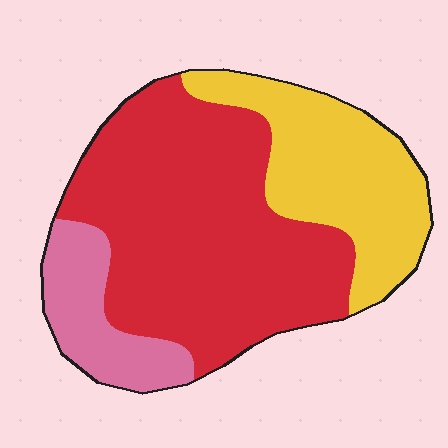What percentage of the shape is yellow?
Yellow takes up between a quarter and a half of the shape.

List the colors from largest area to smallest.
From largest to smallest: red, yellow, pink.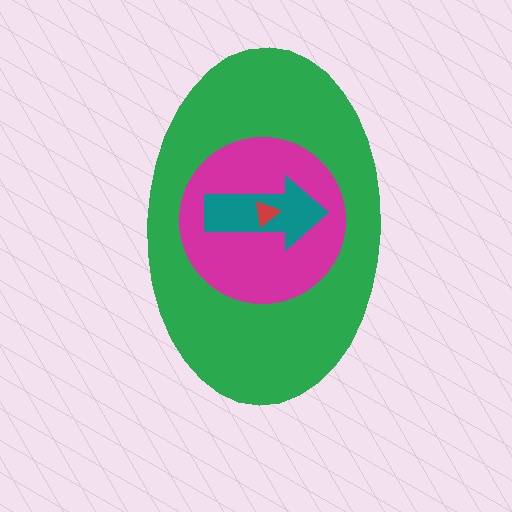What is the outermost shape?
The green ellipse.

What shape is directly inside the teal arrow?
The red triangle.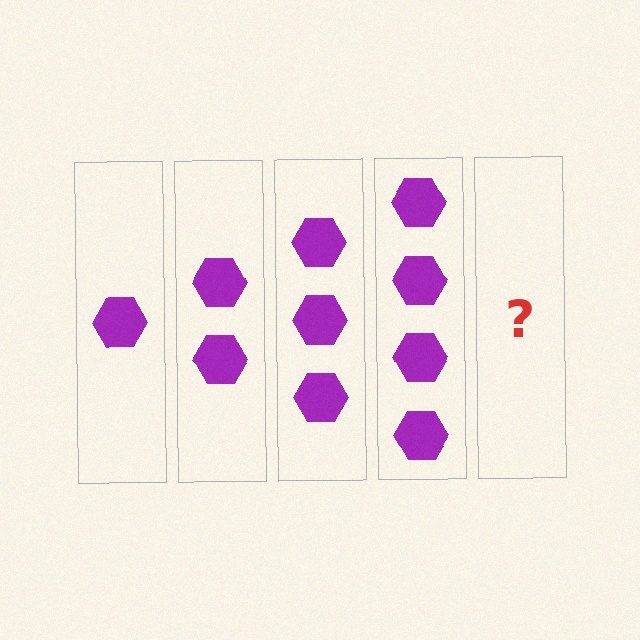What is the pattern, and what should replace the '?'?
The pattern is that each step adds one more hexagon. The '?' should be 5 hexagons.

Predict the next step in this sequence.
The next step is 5 hexagons.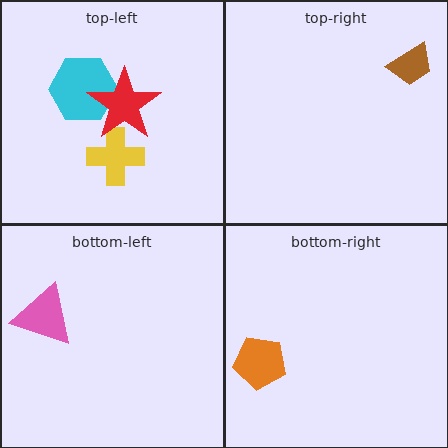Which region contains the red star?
The top-left region.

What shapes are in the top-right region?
The brown trapezoid.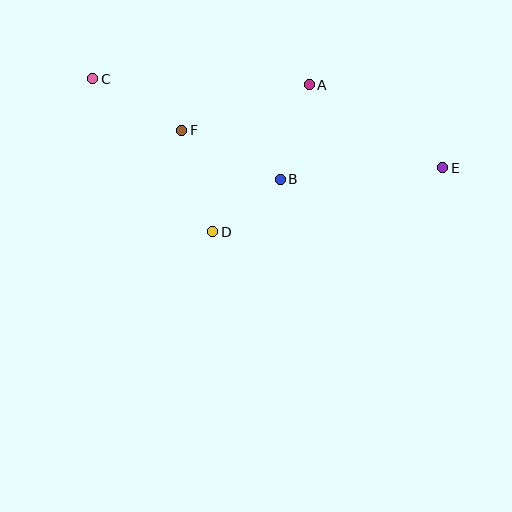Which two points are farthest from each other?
Points C and E are farthest from each other.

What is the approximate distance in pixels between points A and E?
The distance between A and E is approximately 157 pixels.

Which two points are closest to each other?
Points B and D are closest to each other.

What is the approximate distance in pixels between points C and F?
The distance between C and F is approximately 103 pixels.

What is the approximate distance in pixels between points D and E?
The distance between D and E is approximately 239 pixels.